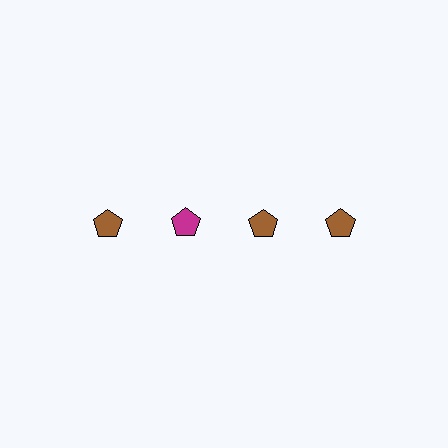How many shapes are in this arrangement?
There are 4 shapes arranged in a grid pattern.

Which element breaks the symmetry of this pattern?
The magenta pentagon in the top row, second from left column breaks the symmetry. All other shapes are brown pentagons.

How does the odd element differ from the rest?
It has a different color: magenta instead of brown.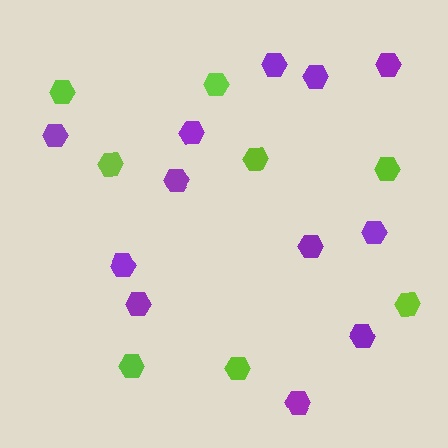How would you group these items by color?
There are 2 groups: one group of lime hexagons (8) and one group of purple hexagons (12).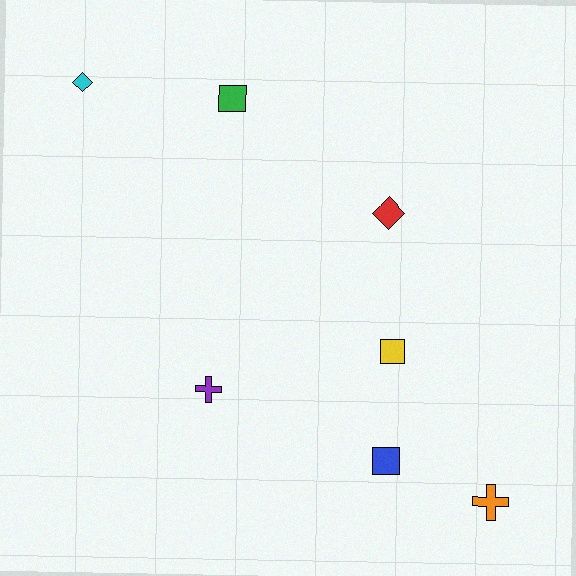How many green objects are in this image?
There is 1 green object.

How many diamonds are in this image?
There are 2 diamonds.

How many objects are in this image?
There are 7 objects.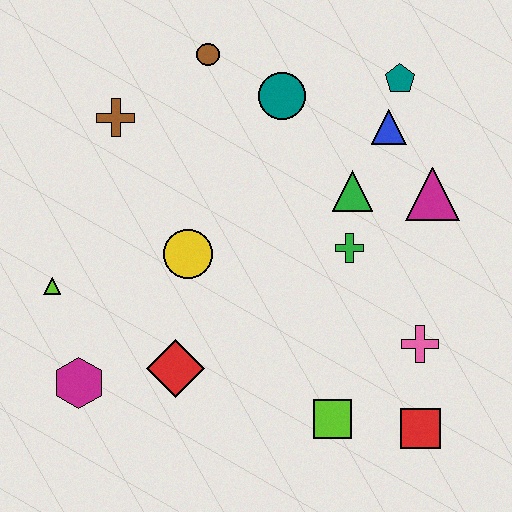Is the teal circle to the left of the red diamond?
No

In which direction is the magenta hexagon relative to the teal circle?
The magenta hexagon is below the teal circle.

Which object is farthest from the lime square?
The brown circle is farthest from the lime square.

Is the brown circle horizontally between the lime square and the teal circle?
No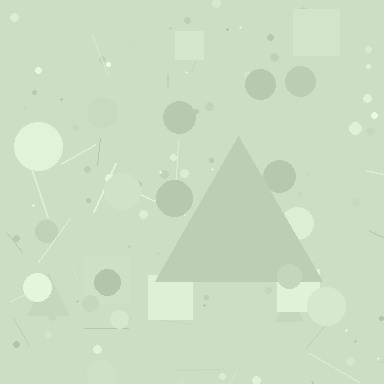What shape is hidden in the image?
A triangle is hidden in the image.